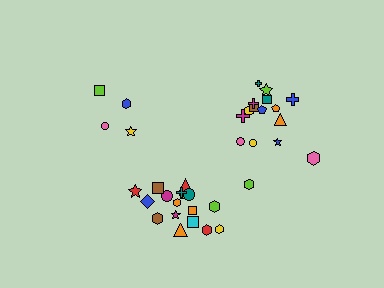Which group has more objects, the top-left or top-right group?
The top-right group.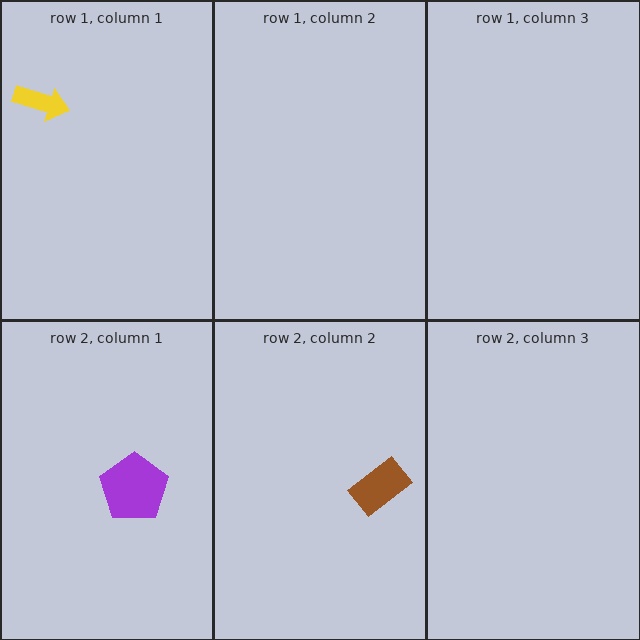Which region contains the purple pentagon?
The row 2, column 1 region.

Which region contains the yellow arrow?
The row 1, column 1 region.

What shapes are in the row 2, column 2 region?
The brown rectangle.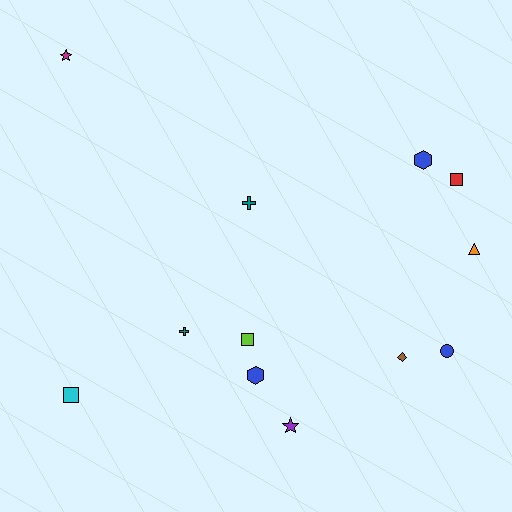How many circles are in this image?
There is 1 circle.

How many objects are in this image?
There are 12 objects.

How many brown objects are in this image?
There is 1 brown object.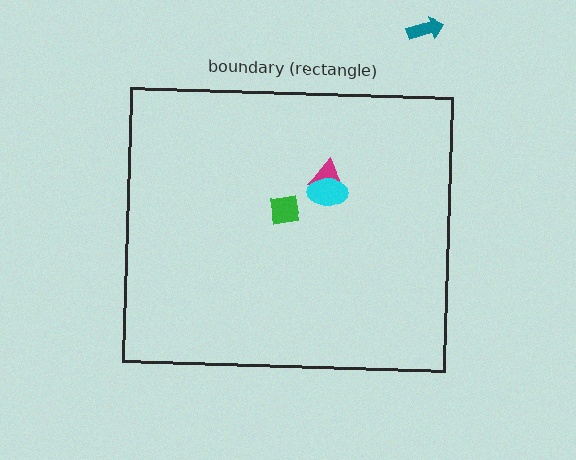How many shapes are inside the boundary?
3 inside, 1 outside.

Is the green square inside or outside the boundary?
Inside.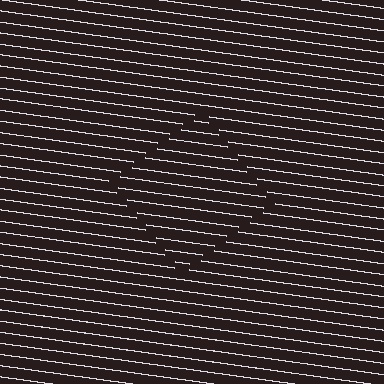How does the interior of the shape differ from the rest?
The interior of the shape contains the same grating, shifted by half a period — the contour is defined by the phase discontinuity where line-ends from the inner and outer gratings abut.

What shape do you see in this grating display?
An illusory square. The interior of the shape contains the same grating, shifted by half a period — the contour is defined by the phase discontinuity where line-ends from the inner and outer gratings abut.